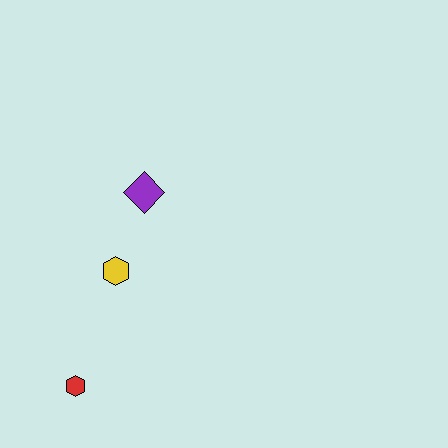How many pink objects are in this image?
There are no pink objects.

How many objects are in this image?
There are 3 objects.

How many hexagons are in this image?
There are 2 hexagons.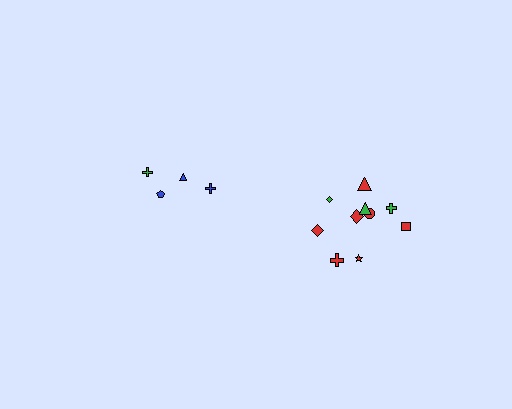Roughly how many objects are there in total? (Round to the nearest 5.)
Roughly 15 objects in total.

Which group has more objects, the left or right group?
The right group.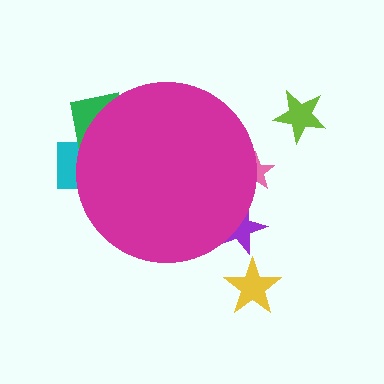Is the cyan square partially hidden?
Yes, the cyan square is partially hidden behind the magenta circle.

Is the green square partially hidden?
Yes, the green square is partially hidden behind the magenta circle.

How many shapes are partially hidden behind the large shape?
4 shapes are partially hidden.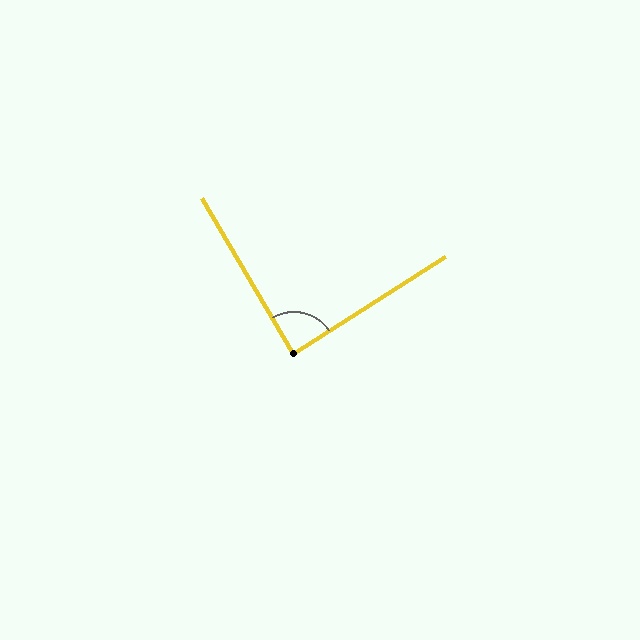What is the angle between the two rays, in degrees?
Approximately 88 degrees.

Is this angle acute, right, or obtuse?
It is approximately a right angle.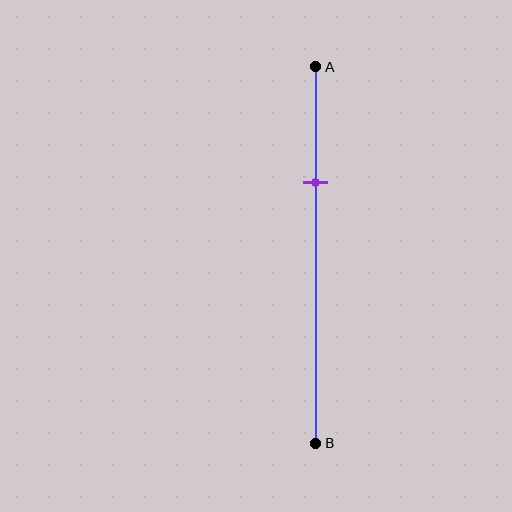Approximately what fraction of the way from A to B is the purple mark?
The purple mark is approximately 30% of the way from A to B.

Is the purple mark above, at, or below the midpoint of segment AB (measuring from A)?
The purple mark is above the midpoint of segment AB.